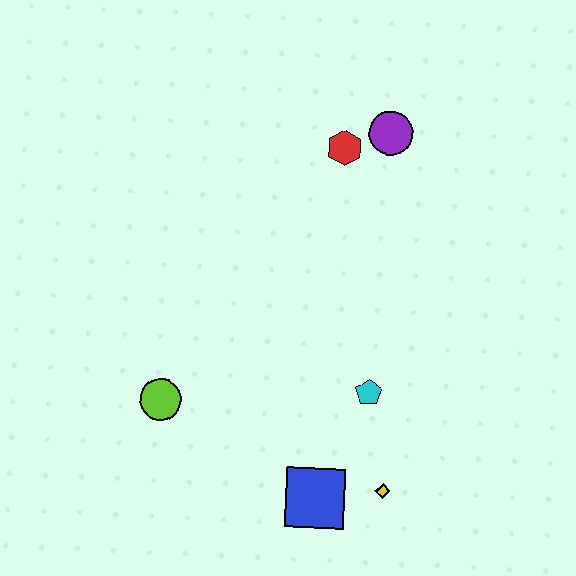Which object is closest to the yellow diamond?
The blue square is closest to the yellow diamond.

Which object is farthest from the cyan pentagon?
The purple circle is farthest from the cyan pentagon.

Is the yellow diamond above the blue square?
Yes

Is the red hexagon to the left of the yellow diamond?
Yes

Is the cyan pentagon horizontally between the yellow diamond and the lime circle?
Yes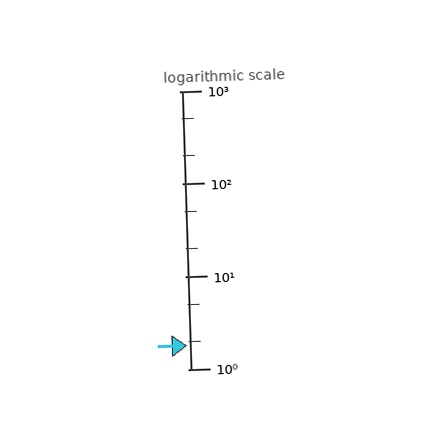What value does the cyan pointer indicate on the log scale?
The pointer indicates approximately 1.8.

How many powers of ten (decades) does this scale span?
The scale spans 3 decades, from 1 to 1000.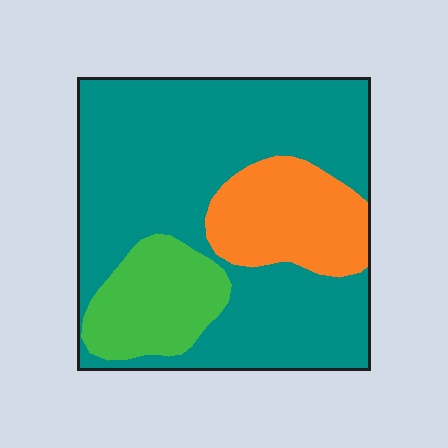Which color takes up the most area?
Teal, at roughly 65%.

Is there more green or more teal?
Teal.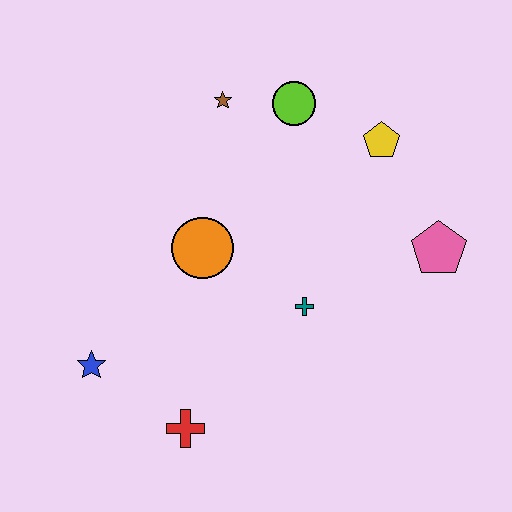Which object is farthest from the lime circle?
The red cross is farthest from the lime circle.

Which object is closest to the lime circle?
The brown star is closest to the lime circle.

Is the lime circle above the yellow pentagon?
Yes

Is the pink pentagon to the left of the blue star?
No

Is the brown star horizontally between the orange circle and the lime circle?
Yes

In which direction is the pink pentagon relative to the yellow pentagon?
The pink pentagon is below the yellow pentagon.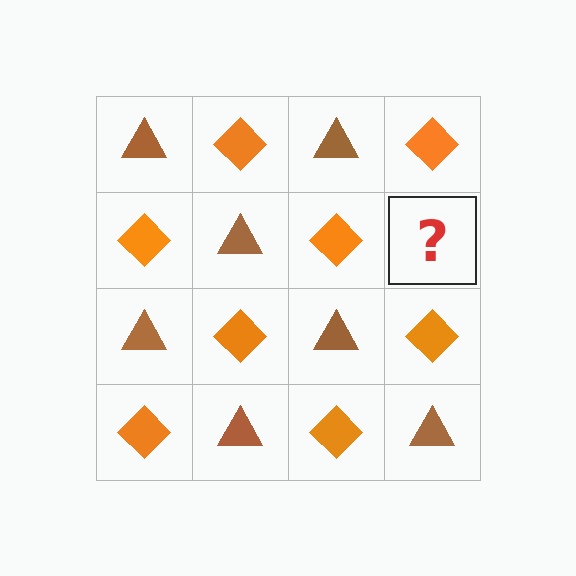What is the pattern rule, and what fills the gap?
The rule is that it alternates brown triangle and orange diamond in a checkerboard pattern. The gap should be filled with a brown triangle.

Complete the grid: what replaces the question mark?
The question mark should be replaced with a brown triangle.